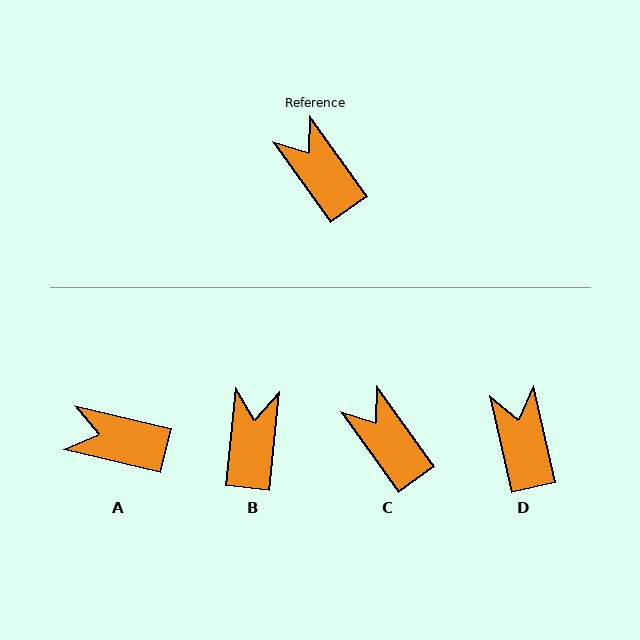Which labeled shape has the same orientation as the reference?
C.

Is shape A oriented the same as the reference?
No, it is off by about 41 degrees.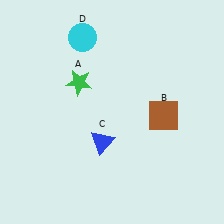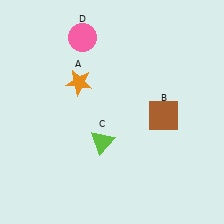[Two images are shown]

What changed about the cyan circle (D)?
In Image 1, D is cyan. In Image 2, it changed to pink.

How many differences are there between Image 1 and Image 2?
There are 3 differences between the two images.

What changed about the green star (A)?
In Image 1, A is green. In Image 2, it changed to orange.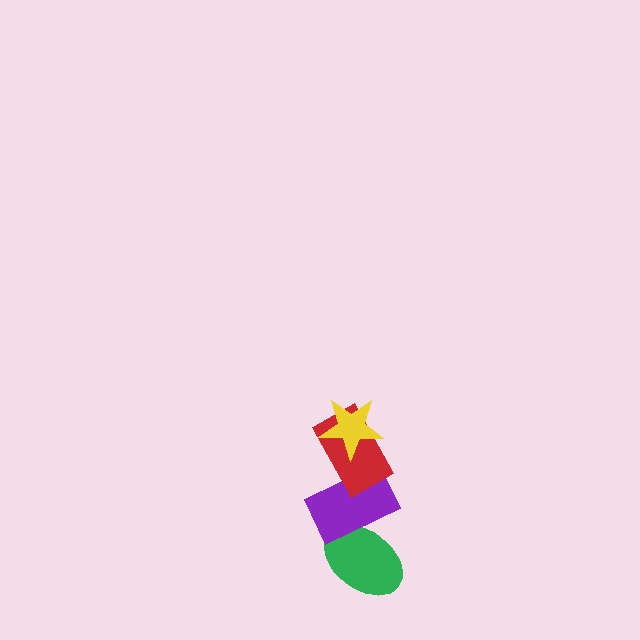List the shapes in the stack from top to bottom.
From top to bottom: the yellow star, the red rectangle, the purple rectangle, the green ellipse.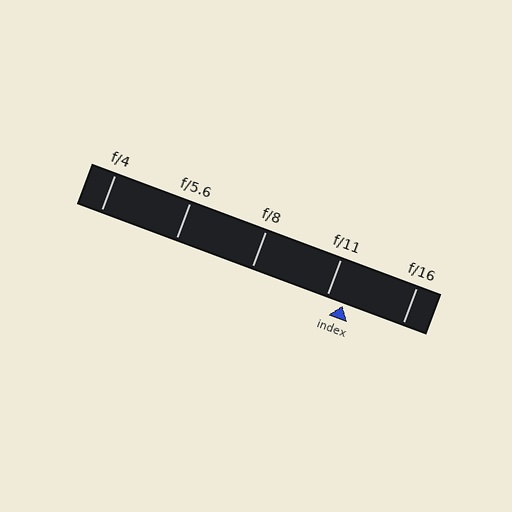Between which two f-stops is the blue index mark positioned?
The index mark is between f/11 and f/16.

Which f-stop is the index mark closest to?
The index mark is closest to f/11.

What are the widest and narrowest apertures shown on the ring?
The widest aperture shown is f/4 and the narrowest is f/16.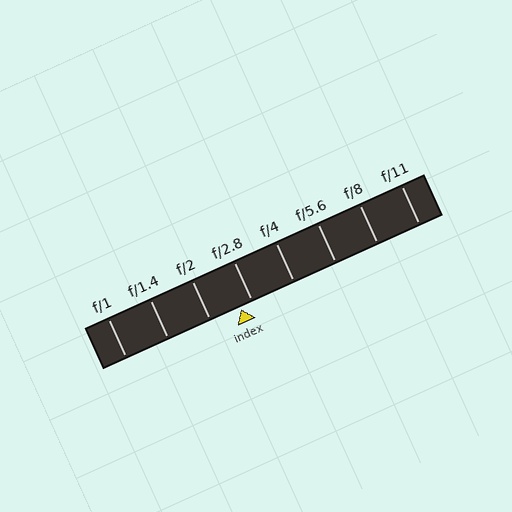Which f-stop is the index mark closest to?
The index mark is closest to f/2.8.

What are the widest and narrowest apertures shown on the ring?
The widest aperture shown is f/1 and the narrowest is f/11.